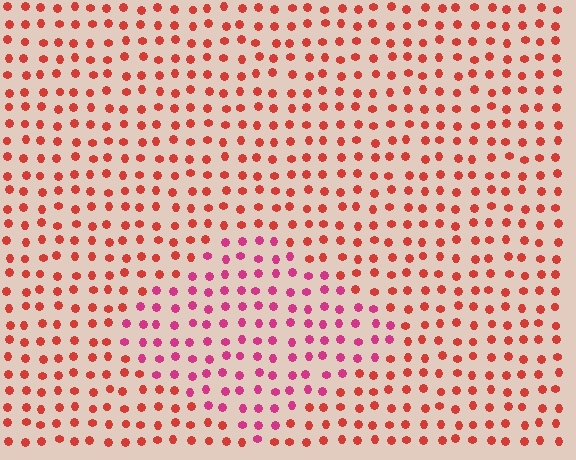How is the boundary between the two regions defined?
The boundary is defined purely by a slight shift in hue (about 34 degrees). Spacing, size, and orientation are identical on both sides.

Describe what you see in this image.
The image is filled with small red elements in a uniform arrangement. A diamond-shaped region is visible where the elements are tinted to a slightly different hue, forming a subtle color boundary.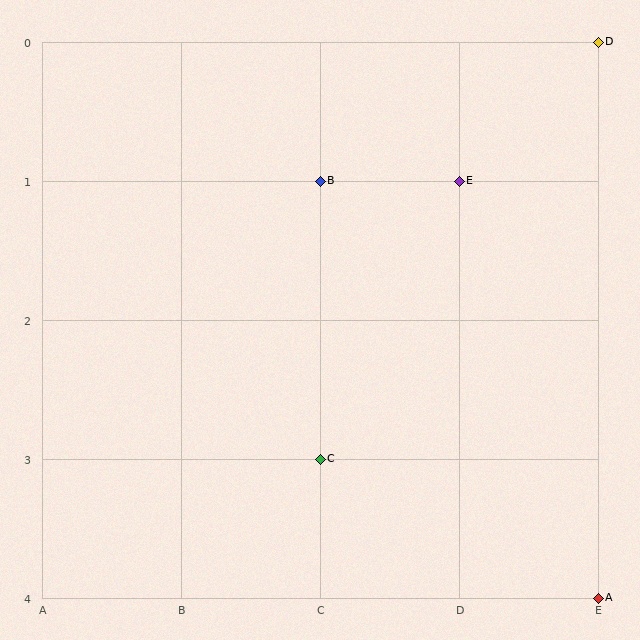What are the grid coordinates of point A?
Point A is at grid coordinates (E, 4).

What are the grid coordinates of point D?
Point D is at grid coordinates (E, 0).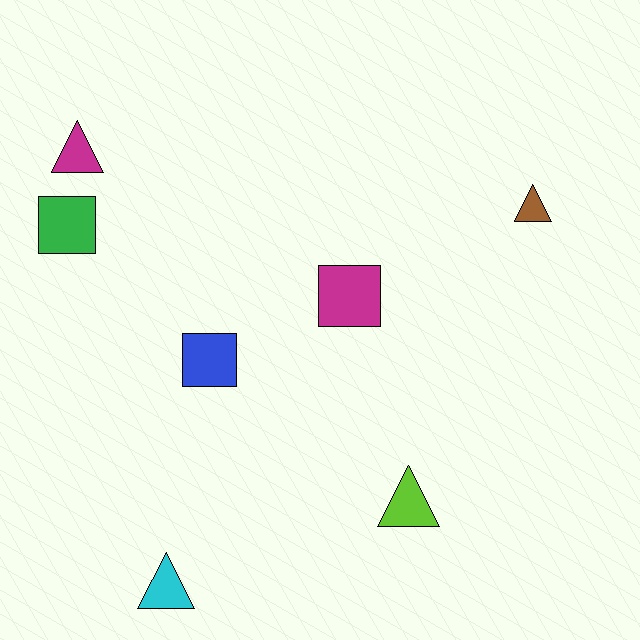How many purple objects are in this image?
There are no purple objects.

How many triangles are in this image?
There are 4 triangles.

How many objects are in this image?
There are 7 objects.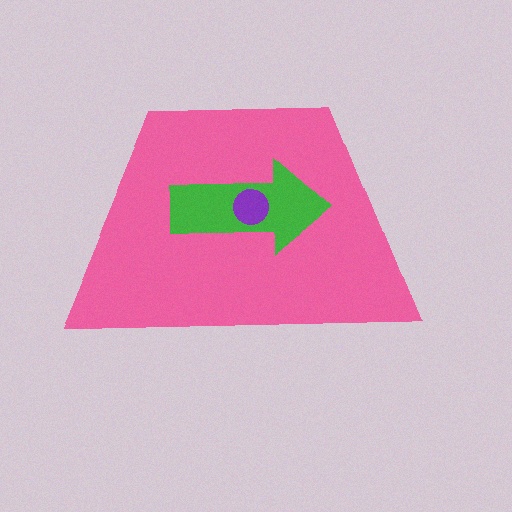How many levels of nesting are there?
3.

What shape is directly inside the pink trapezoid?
The green arrow.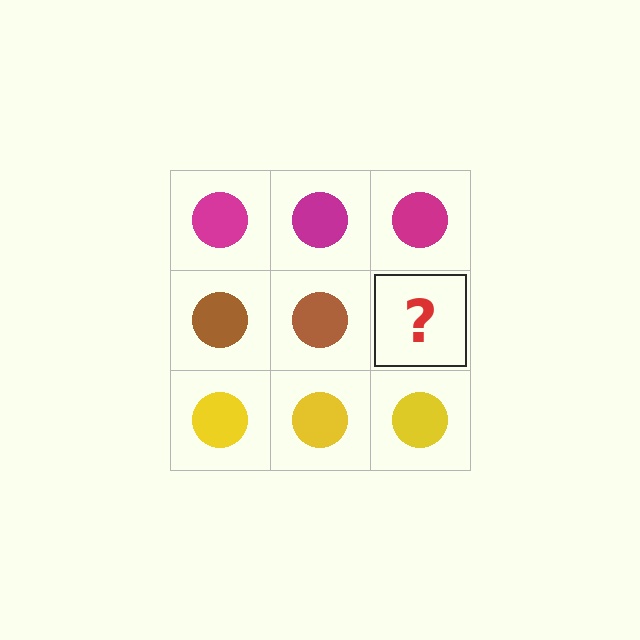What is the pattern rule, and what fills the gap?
The rule is that each row has a consistent color. The gap should be filled with a brown circle.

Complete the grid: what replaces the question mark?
The question mark should be replaced with a brown circle.